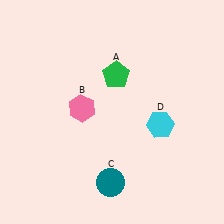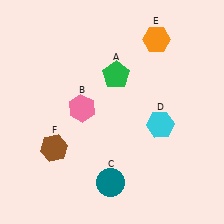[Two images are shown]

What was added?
An orange hexagon (E), a brown hexagon (F) were added in Image 2.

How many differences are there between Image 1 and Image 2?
There are 2 differences between the two images.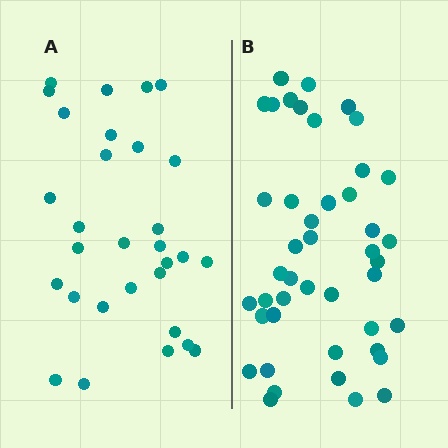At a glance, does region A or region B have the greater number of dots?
Region B (the right region) has more dots.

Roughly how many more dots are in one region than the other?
Region B has approximately 15 more dots than region A.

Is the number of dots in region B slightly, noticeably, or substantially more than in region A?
Region B has substantially more. The ratio is roughly 1.5 to 1.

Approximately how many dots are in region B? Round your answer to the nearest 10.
About 40 dots. (The exact count is 44, which rounds to 40.)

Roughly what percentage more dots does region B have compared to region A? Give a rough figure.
About 45% more.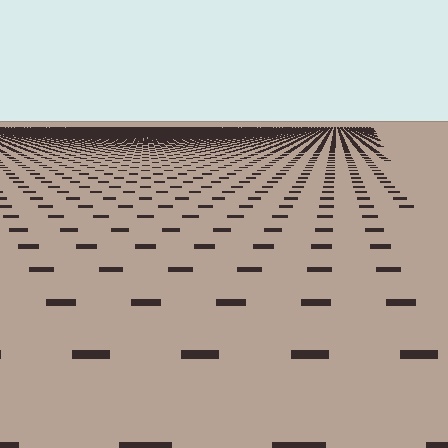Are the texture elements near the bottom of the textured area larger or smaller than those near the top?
Larger. Near the bottom, elements are closer to the viewer and appear at a bigger on-screen size.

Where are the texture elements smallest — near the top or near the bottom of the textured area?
Near the top.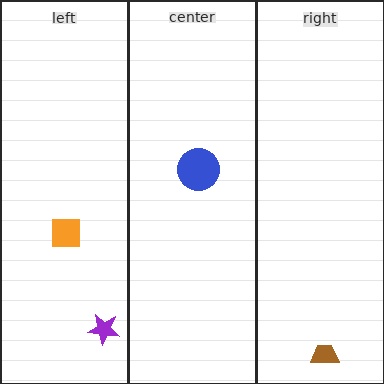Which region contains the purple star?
The left region.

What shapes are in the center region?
The blue circle.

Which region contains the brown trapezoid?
The right region.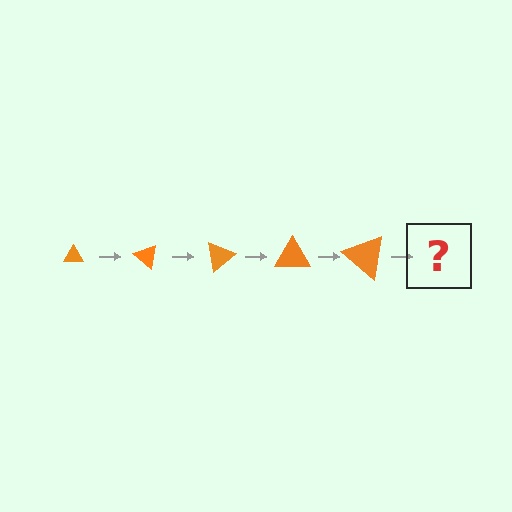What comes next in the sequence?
The next element should be a triangle, larger than the previous one and rotated 200 degrees from the start.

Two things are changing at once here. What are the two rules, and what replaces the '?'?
The two rules are that the triangle grows larger each step and it rotates 40 degrees each step. The '?' should be a triangle, larger than the previous one and rotated 200 degrees from the start.